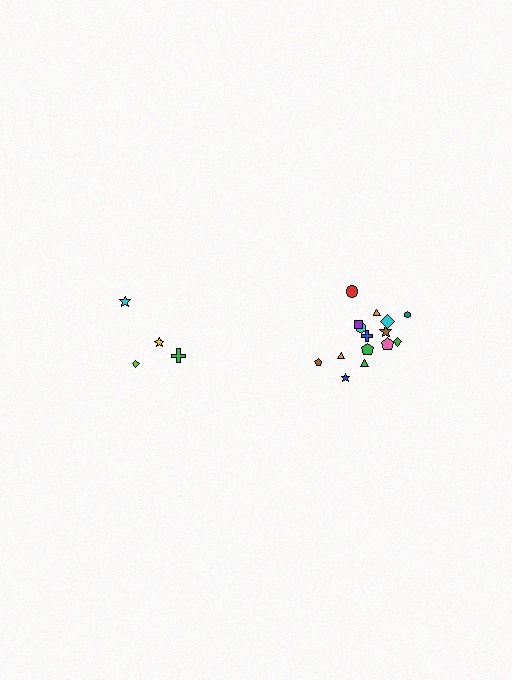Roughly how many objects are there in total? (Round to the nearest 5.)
Roughly 20 objects in total.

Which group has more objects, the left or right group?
The right group.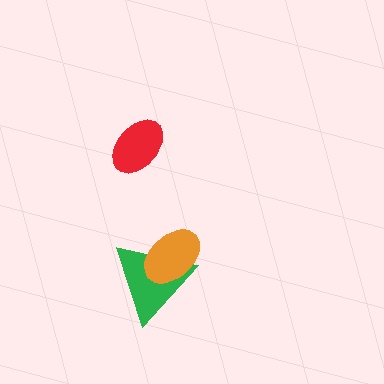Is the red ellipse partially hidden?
No, no other shape covers it.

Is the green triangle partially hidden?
Yes, it is partially covered by another shape.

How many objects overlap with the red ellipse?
0 objects overlap with the red ellipse.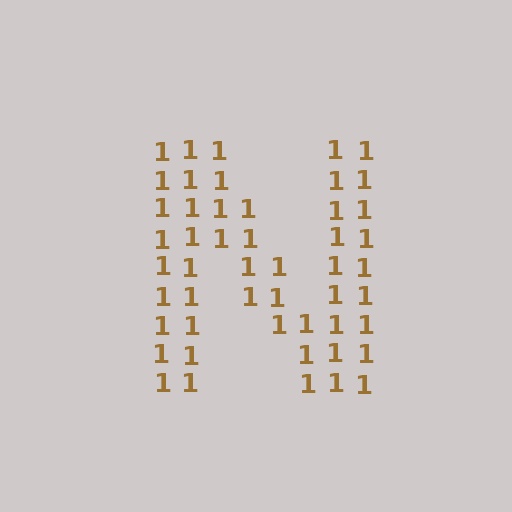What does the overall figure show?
The overall figure shows the letter N.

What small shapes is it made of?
It is made of small digit 1's.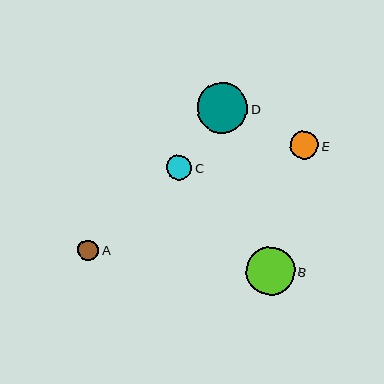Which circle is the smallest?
Circle A is the smallest with a size of approximately 21 pixels.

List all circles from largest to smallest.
From largest to smallest: D, B, E, C, A.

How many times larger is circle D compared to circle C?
Circle D is approximately 2.0 times the size of circle C.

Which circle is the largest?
Circle D is the largest with a size of approximately 50 pixels.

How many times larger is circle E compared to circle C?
Circle E is approximately 1.1 times the size of circle C.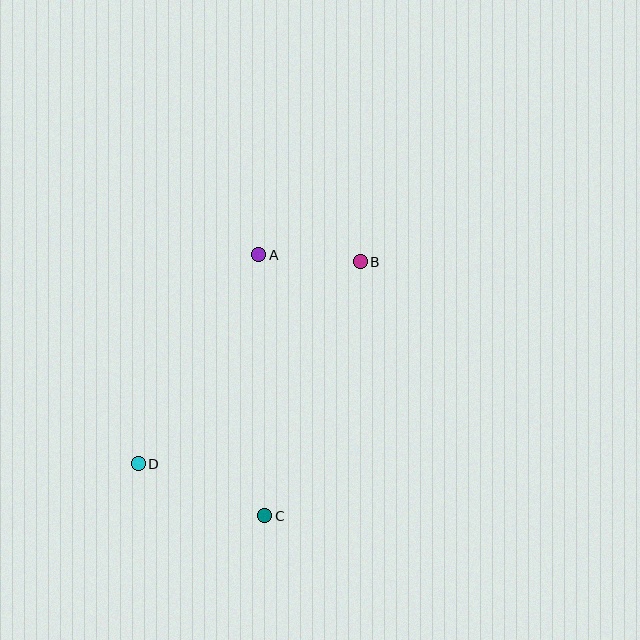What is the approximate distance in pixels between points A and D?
The distance between A and D is approximately 242 pixels.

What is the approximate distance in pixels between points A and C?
The distance between A and C is approximately 261 pixels.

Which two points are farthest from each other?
Points B and D are farthest from each other.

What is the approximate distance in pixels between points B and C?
The distance between B and C is approximately 271 pixels.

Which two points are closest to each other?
Points A and B are closest to each other.